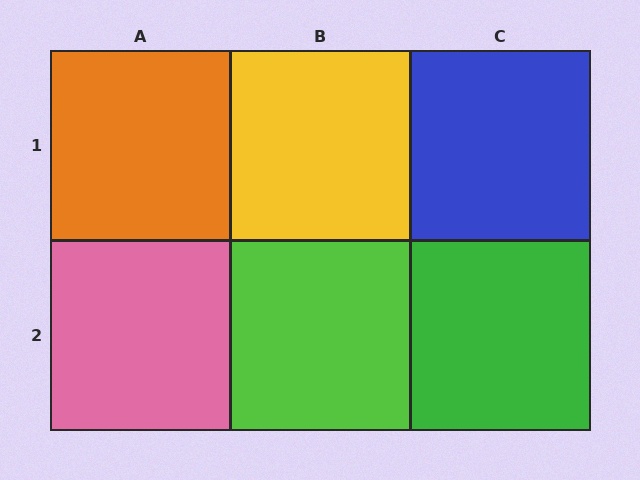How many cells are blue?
1 cell is blue.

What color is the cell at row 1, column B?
Yellow.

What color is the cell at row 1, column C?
Blue.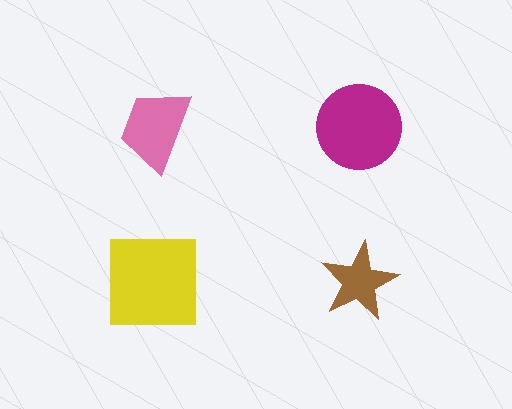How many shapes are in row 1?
2 shapes.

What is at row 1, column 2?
A magenta circle.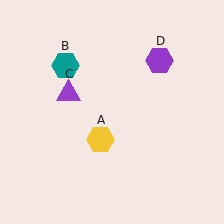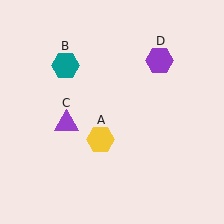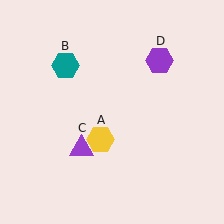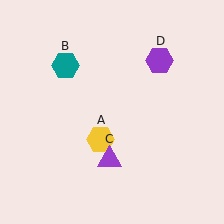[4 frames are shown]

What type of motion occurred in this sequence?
The purple triangle (object C) rotated counterclockwise around the center of the scene.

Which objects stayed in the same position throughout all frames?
Yellow hexagon (object A) and teal hexagon (object B) and purple hexagon (object D) remained stationary.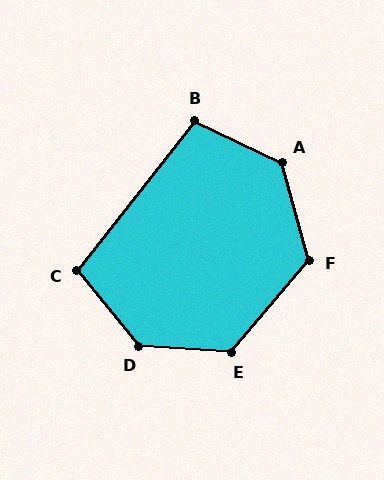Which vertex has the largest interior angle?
D, at approximately 133 degrees.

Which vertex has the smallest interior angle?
C, at approximately 103 degrees.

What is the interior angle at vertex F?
Approximately 124 degrees (obtuse).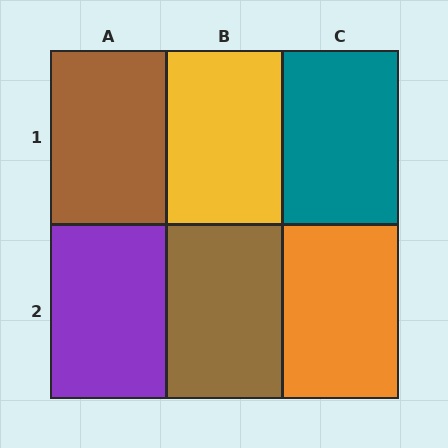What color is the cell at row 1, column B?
Yellow.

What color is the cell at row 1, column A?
Brown.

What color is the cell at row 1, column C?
Teal.